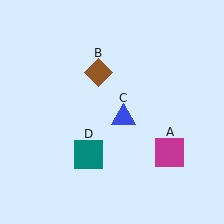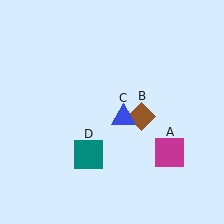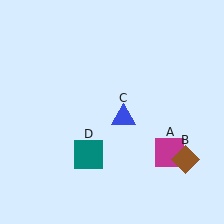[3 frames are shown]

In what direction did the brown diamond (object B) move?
The brown diamond (object B) moved down and to the right.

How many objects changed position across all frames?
1 object changed position: brown diamond (object B).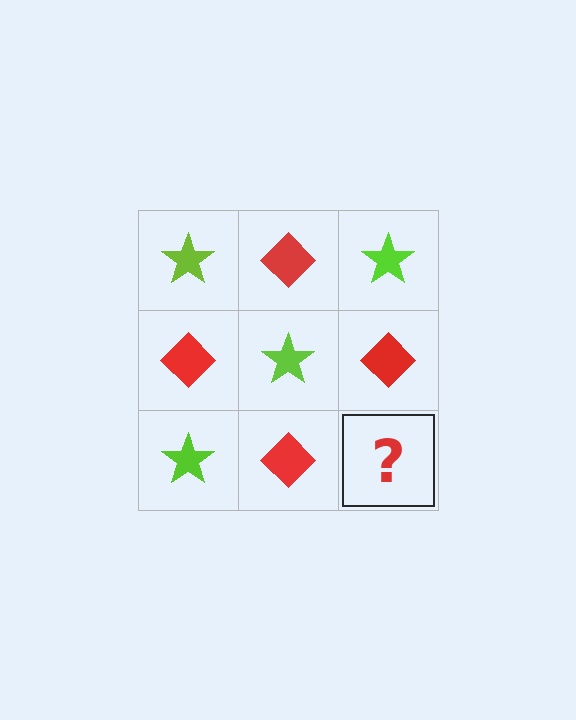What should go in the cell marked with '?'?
The missing cell should contain a lime star.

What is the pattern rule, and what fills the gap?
The rule is that it alternates lime star and red diamond in a checkerboard pattern. The gap should be filled with a lime star.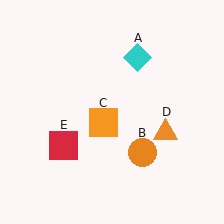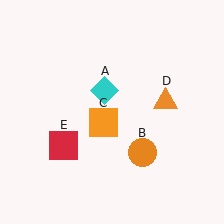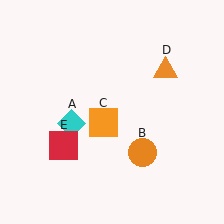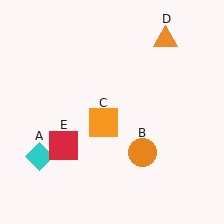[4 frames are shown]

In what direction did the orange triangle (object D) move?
The orange triangle (object D) moved up.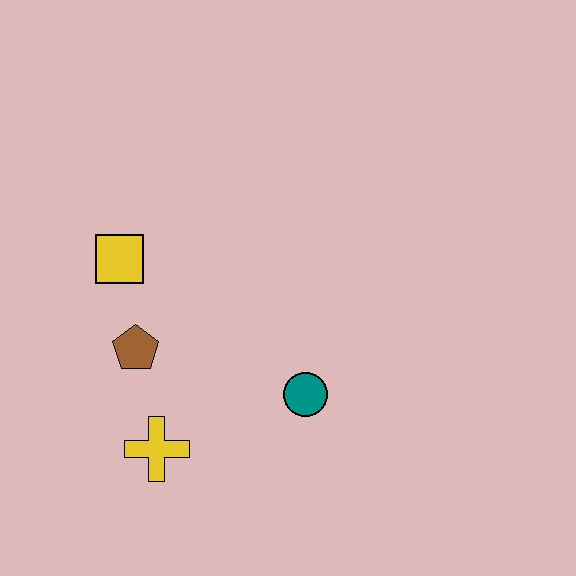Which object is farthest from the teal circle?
The yellow square is farthest from the teal circle.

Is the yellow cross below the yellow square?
Yes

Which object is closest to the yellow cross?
The brown pentagon is closest to the yellow cross.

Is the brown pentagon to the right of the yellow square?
Yes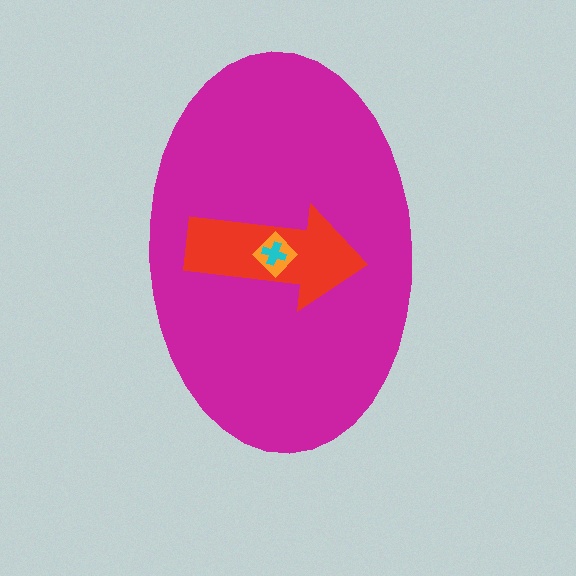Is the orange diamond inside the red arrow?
Yes.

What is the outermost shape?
The magenta ellipse.